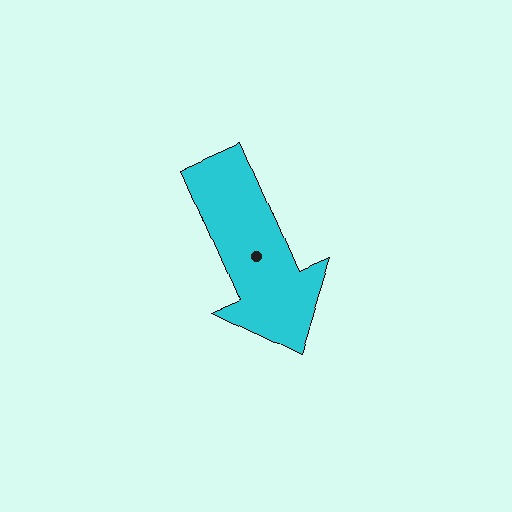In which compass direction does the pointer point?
Southeast.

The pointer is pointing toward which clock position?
Roughly 5 o'clock.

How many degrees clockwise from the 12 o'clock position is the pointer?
Approximately 156 degrees.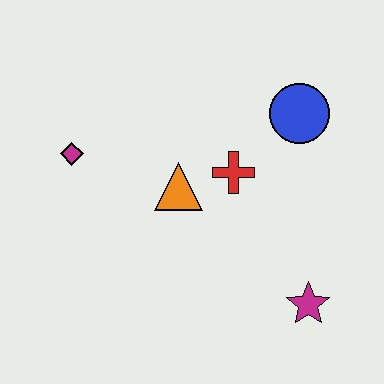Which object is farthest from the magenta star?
The magenta diamond is farthest from the magenta star.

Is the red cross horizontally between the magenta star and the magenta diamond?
Yes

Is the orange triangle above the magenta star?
Yes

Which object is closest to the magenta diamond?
The orange triangle is closest to the magenta diamond.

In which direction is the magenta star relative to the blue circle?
The magenta star is below the blue circle.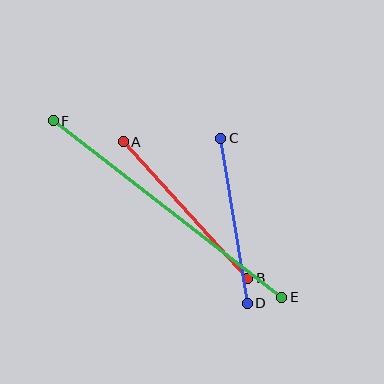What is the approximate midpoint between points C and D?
The midpoint is at approximately (234, 221) pixels.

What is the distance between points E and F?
The distance is approximately 289 pixels.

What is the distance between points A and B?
The distance is approximately 184 pixels.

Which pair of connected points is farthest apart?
Points E and F are farthest apart.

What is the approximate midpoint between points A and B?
The midpoint is at approximately (185, 210) pixels.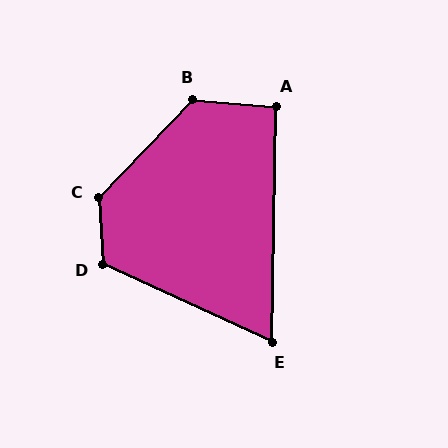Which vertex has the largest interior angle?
C, at approximately 133 degrees.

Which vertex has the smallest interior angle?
E, at approximately 66 degrees.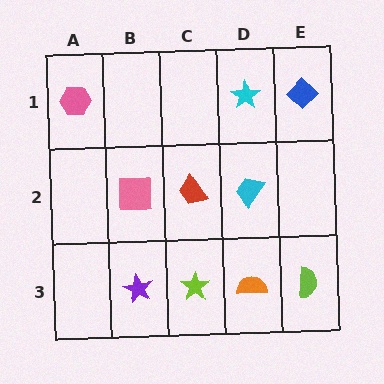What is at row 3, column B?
A purple star.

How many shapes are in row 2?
3 shapes.